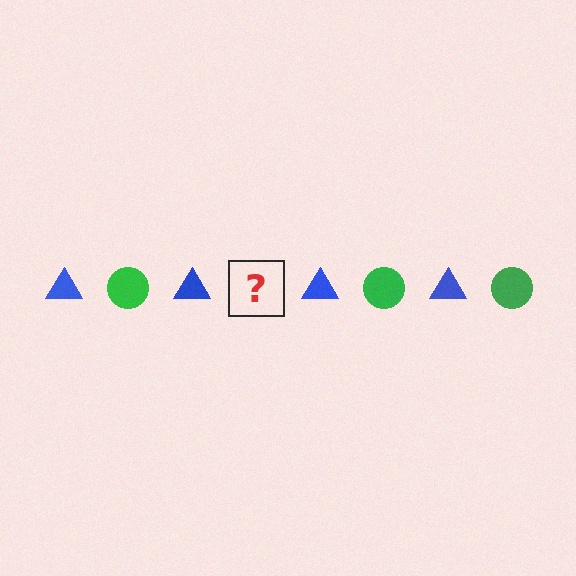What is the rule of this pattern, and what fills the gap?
The rule is that the pattern alternates between blue triangle and green circle. The gap should be filled with a green circle.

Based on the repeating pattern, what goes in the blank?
The blank should be a green circle.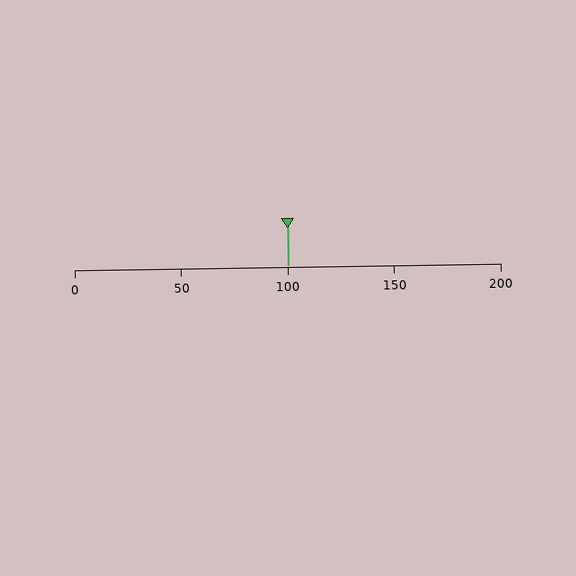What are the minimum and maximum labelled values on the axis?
The axis runs from 0 to 200.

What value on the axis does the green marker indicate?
The marker indicates approximately 100.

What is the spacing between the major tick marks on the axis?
The major ticks are spaced 50 apart.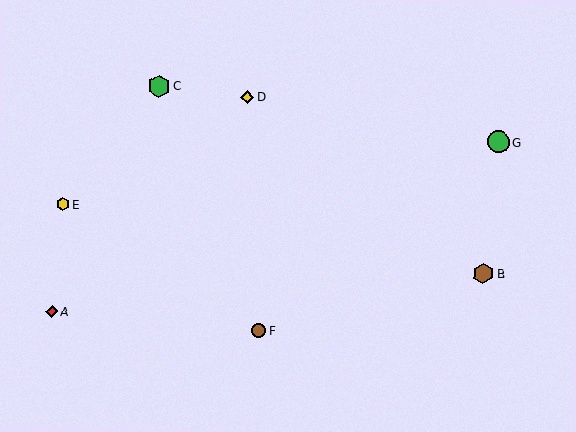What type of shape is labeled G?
Shape G is a green circle.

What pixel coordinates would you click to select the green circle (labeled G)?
Click at (499, 142) to select the green circle G.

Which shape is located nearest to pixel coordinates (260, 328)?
The brown circle (labeled F) at (258, 331) is nearest to that location.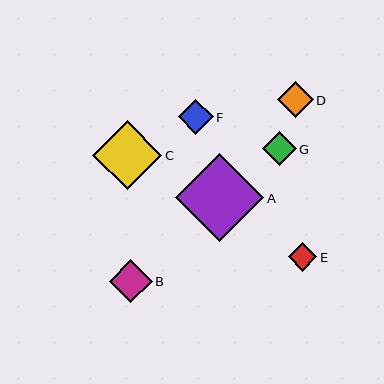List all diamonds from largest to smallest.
From largest to smallest: A, C, B, D, F, G, E.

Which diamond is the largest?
Diamond A is the largest with a size of approximately 89 pixels.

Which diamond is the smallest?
Diamond E is the smallest with a size of approximately 29 pixels.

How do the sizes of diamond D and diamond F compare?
Diamond D and diamond F are approximately the same size.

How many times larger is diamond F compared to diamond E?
Diamond F is approximately 1.2 times the size of diamond E.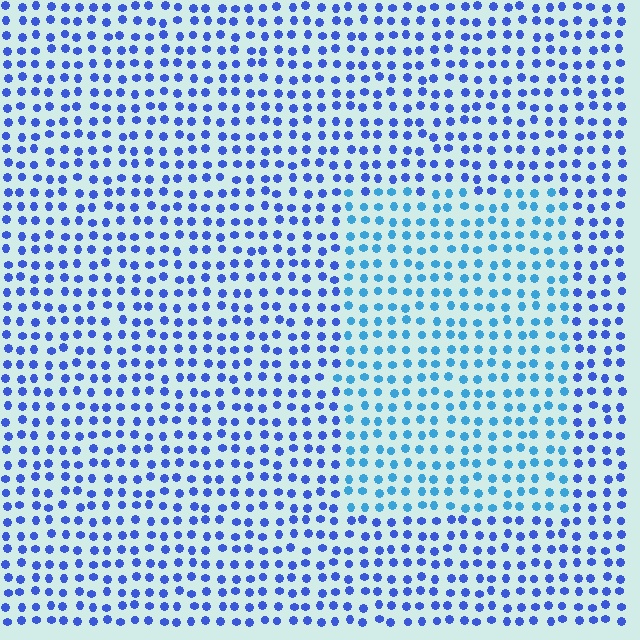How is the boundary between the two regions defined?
The boundary is defined purely by a slight shift in hue (about 29 degrees). Spacing, size, and orientation are identical on both sides.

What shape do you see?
I see a rectangle.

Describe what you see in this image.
The image is filled with small blue elements in a uniform arrangement. A rectangle-shaped region is visible where the elements are tinted to a slightly different hue, forming a subtle color boundary.